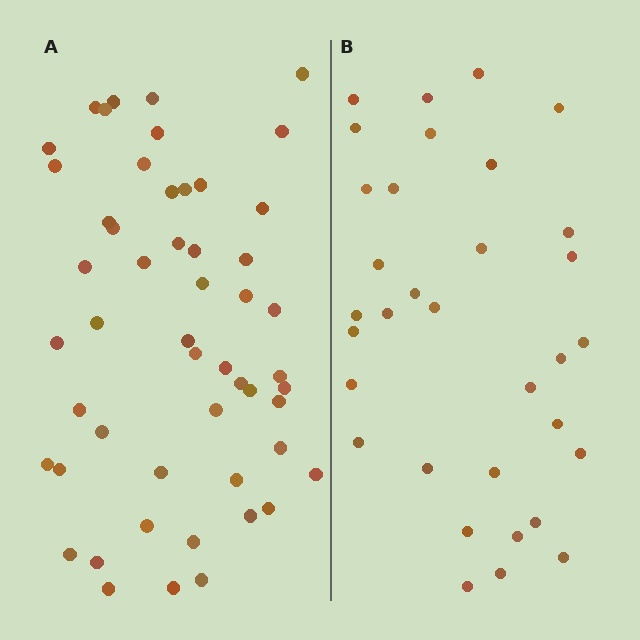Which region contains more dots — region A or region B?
Region A (the left region) has more dots.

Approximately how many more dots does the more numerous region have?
Region A has approximately 20 more dots than region B.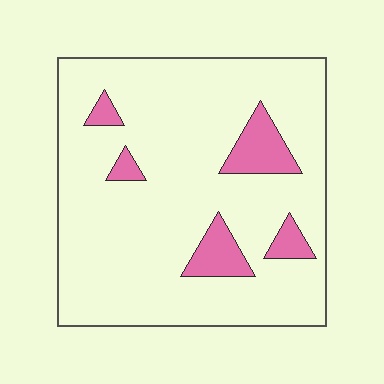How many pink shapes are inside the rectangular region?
5.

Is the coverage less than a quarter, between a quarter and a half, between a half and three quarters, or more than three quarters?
Less than a quarter.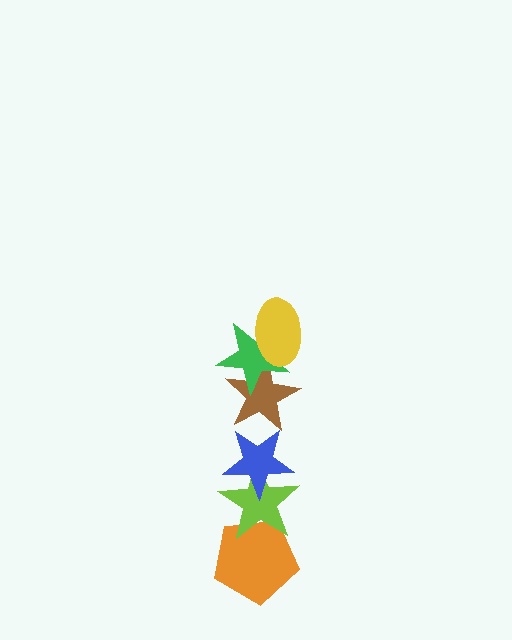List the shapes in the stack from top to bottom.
From top to bottom: the yellow ellipse, the green star, the brown star, the blue star, the lime star, the orange pentagon.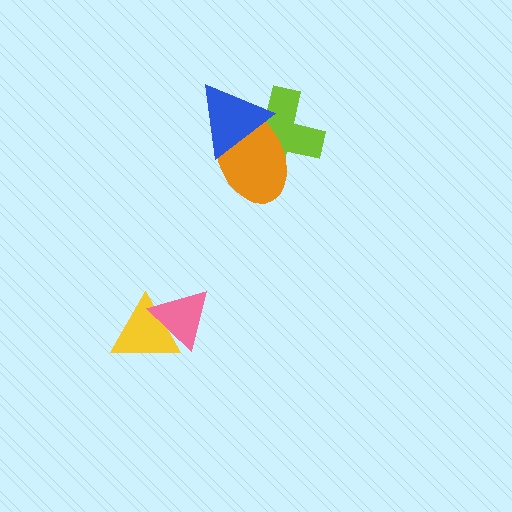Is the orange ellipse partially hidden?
Yes, it is partially covered by another shape.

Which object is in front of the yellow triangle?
The pink triangle is in front of the yellow triangle.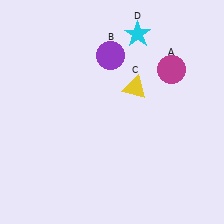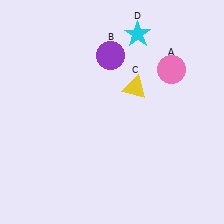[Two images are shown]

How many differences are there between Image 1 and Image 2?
There is 1 difference between the two images.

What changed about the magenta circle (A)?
In Image 1, A is magenta. In Image 2, it changed to pink.